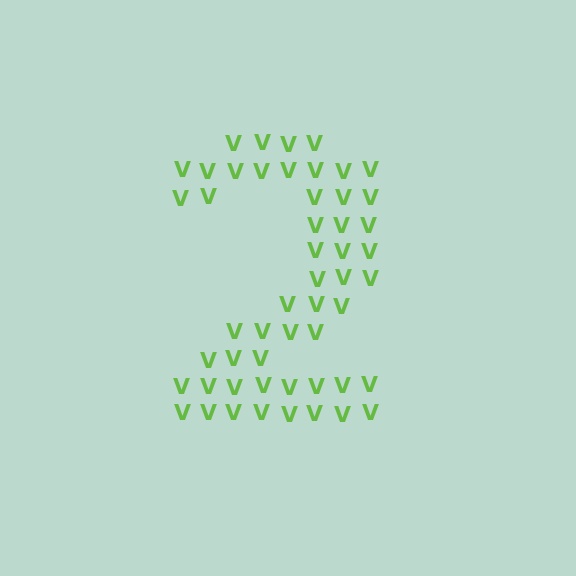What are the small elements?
The small elements are letter V's.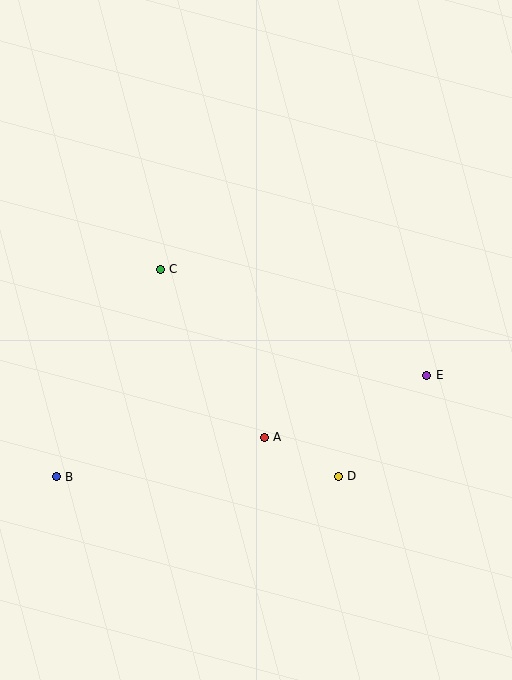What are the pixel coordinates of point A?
Point A is at (264, 437).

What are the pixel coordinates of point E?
Point E is at (427, 375).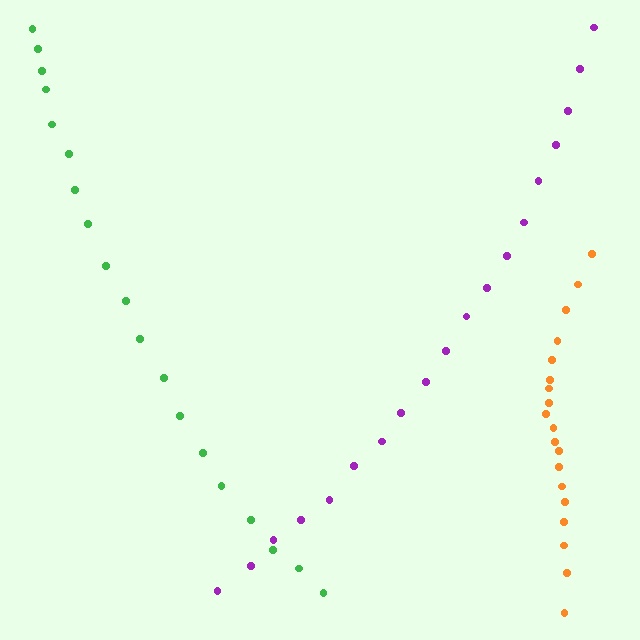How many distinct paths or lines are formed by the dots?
There are 3 distinct paths.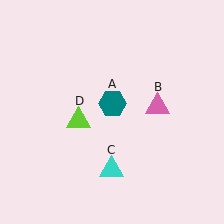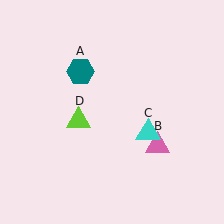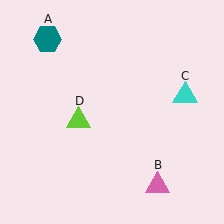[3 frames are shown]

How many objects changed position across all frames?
3 objects changed position: teal hexagon (object A), pink triangle (object B), cyan triangle (object C).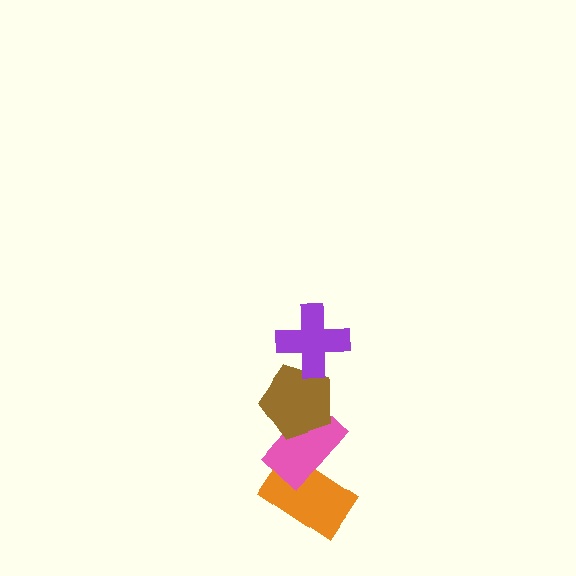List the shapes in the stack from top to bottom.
From top to bottom: the purple cross, the brown pentagon, the pink rectangle, the orange rectangle.